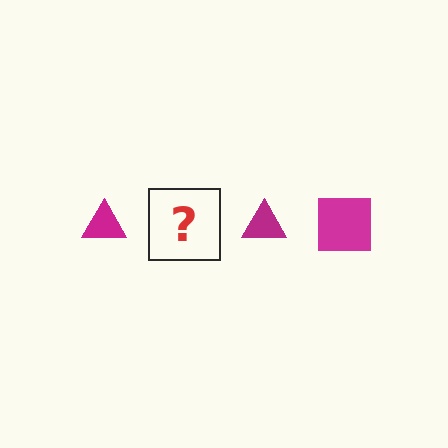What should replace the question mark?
The question mark should be replaced with a magenta square.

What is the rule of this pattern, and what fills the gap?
The rule is that the pattern cycles through triangle, square shapes in magenta. The gap should be filled with a magenta square.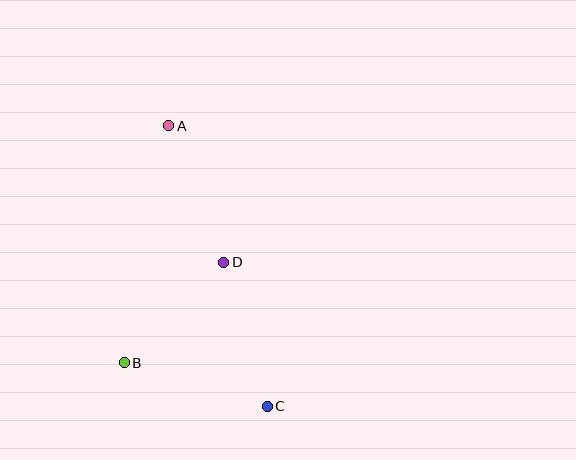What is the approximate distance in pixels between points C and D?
The distance between C and D is approximately 151 pixels.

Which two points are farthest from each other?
Points A and C are farthest from each other.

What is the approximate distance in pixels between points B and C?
The distance between B and C is approximately 149 pixels.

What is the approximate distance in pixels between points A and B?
The distance between A and B is approximately 241 pixels.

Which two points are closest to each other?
Points B and D are closest to each other.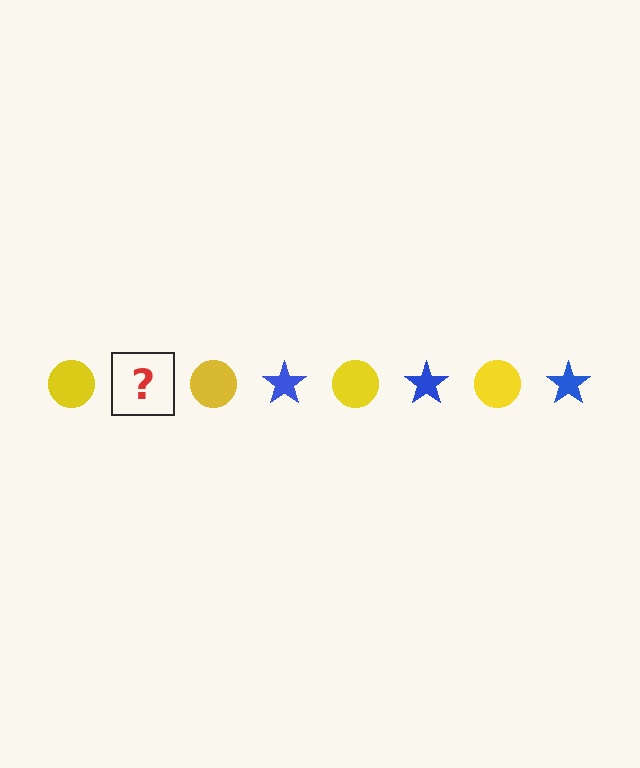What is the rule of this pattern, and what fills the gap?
The rule is that the pattern alternates between yellow circle and blue star. The gap should be filled with a blue star.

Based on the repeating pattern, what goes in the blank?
The blank should be a blue star.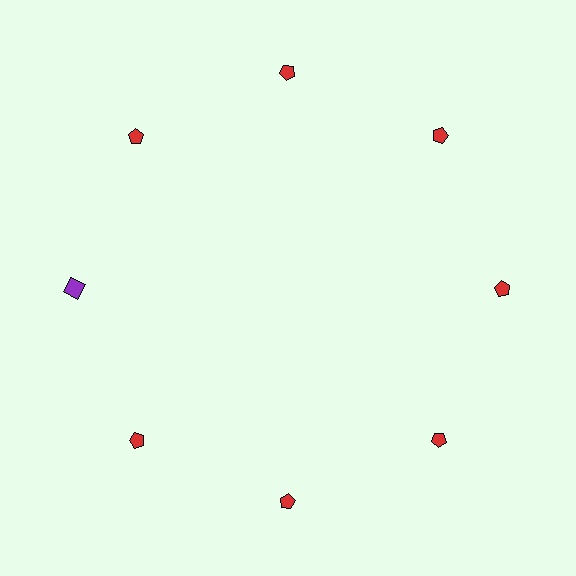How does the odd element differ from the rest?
It differs in both color (purple instead of red) and shape (square instead of pentagon).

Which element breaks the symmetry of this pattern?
The purple square at roughly the 9 o'clock position breaks the symmetry. All other shapes are red pentagons.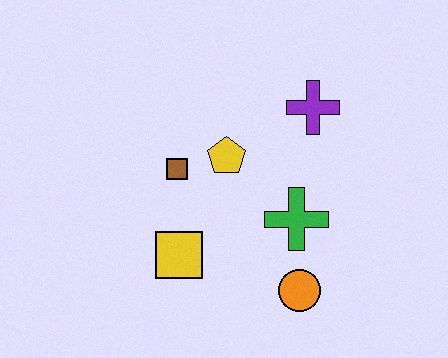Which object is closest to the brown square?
The yellow pentagon is closest to the brown square.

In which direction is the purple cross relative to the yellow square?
The purple cross is above the yellow square.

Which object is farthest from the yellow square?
The purple cross is farthest from the yellow square.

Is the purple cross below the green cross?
No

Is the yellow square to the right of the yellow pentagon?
No